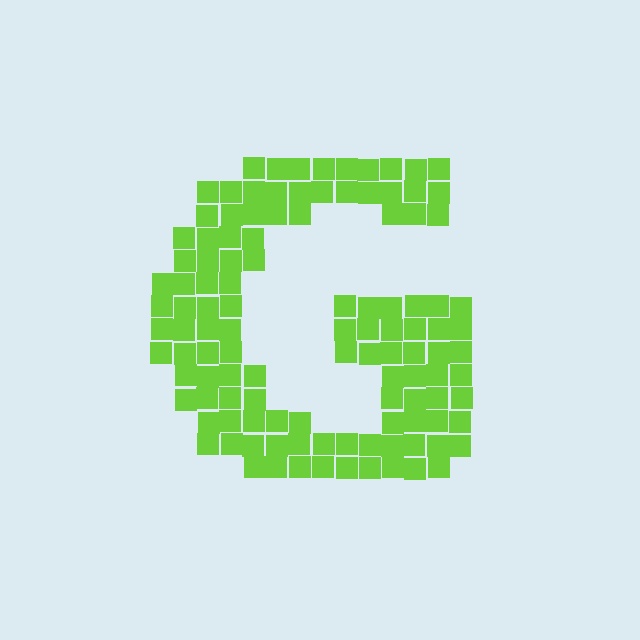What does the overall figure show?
The overall figure shows the letter G.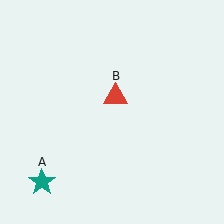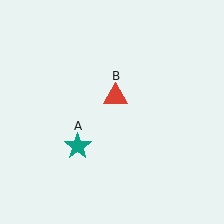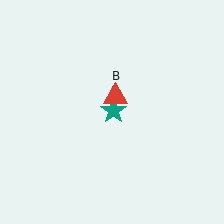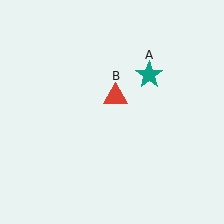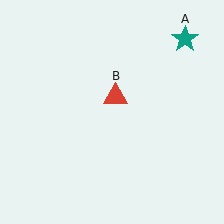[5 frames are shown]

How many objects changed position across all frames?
1 object changed position: teal star (object A).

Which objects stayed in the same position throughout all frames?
Red triangle (object B) remained stationary.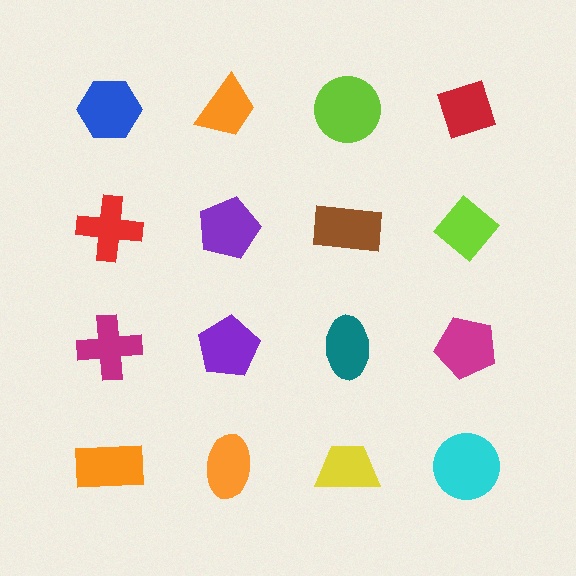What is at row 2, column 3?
A brown rectangle.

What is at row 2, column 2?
A purple pentagon.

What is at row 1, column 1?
A blue hexagon.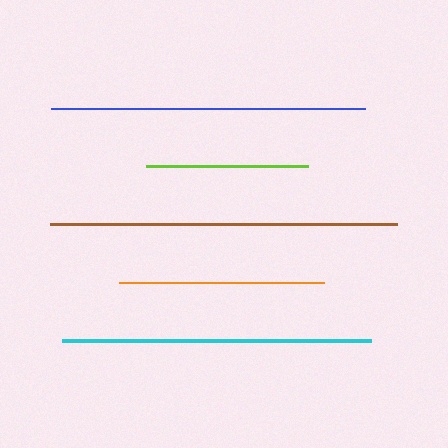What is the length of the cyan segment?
The cyan segment is approximately 309 pixels long.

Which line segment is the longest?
The brown line is the longest at approximately 347 pixels.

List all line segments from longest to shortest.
From longest to shortest: brown, blue, cyan, orange, lime.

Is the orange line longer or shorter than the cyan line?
The cyan line is longer than the orange line.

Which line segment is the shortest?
The lime line is the shortest at approximately 162 pixels.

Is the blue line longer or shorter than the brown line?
The brown line is longer than the blue line.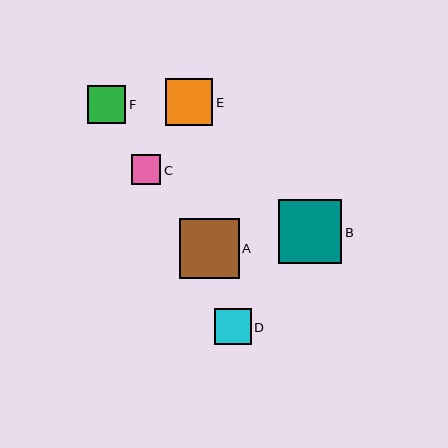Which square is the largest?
Square B is the largest with a size of approximately 64 pixels.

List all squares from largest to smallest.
From largest to smallest: B, A, E, F, D, C.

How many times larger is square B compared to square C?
Square B is approximately 2.2 times the size of square C.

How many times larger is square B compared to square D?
Square B is approximately 1.7 times the size of square D.